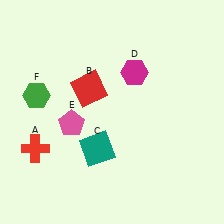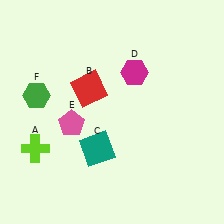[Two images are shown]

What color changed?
The cross (A) changed from red in Image 1 to lime in Image 2.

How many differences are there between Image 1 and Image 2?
There is 1 difference between the two images.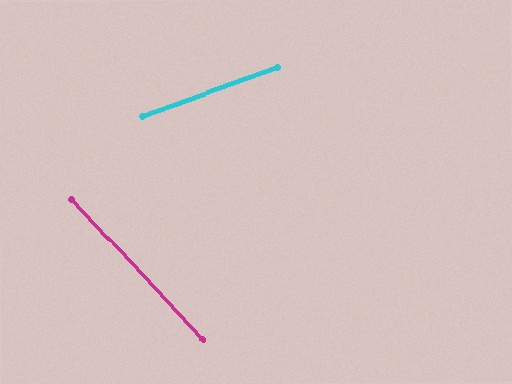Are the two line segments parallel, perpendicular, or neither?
Neither parallel nor perpendicular — they differ by about 67°.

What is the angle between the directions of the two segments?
Approximately 67 degrees.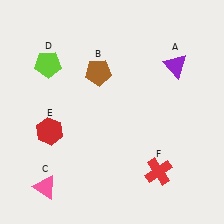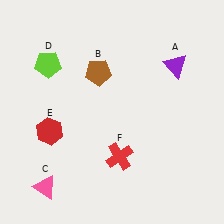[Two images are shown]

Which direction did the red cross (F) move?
The red cross (F) moved left.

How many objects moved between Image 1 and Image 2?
1 object moved between the two images.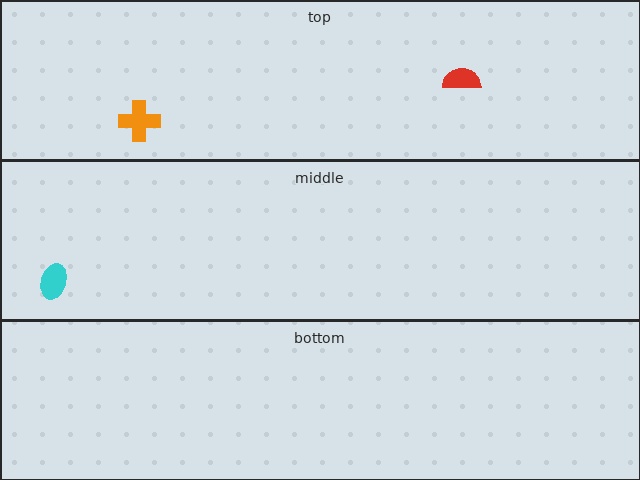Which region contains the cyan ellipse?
The middle region.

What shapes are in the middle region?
The cyan ellipse.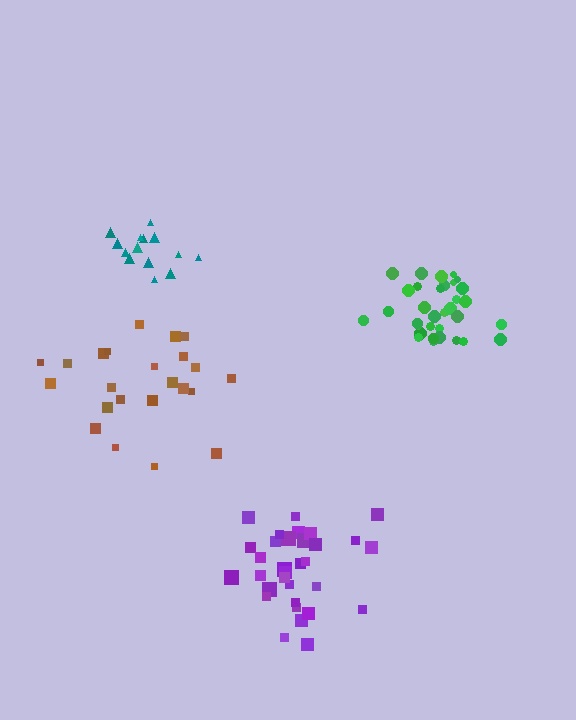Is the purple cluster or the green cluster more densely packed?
Green.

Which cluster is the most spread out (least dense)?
Brown.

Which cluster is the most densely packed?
Green.